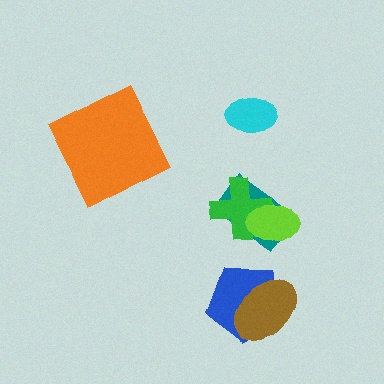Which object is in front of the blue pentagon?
The brown ellipse is in front of the blue pentagon.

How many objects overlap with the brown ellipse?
1 object overlaps with the brown ellipse.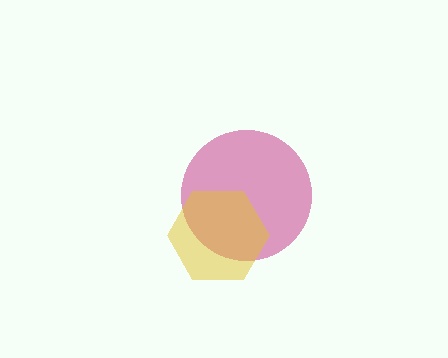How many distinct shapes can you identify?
There are 2 distinct shapes: a magenta circle, a yellow hexagon.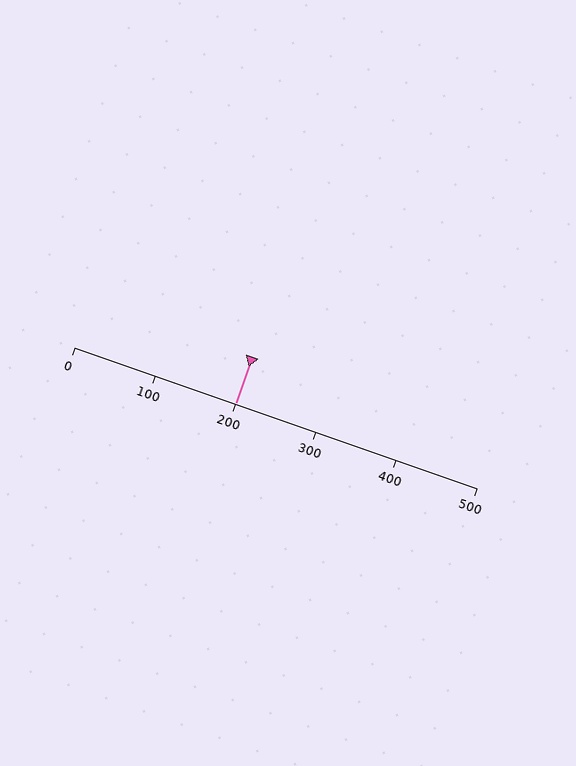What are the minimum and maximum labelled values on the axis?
The axis runs from 0 to 500.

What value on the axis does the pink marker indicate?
The marker indicates approximately 200.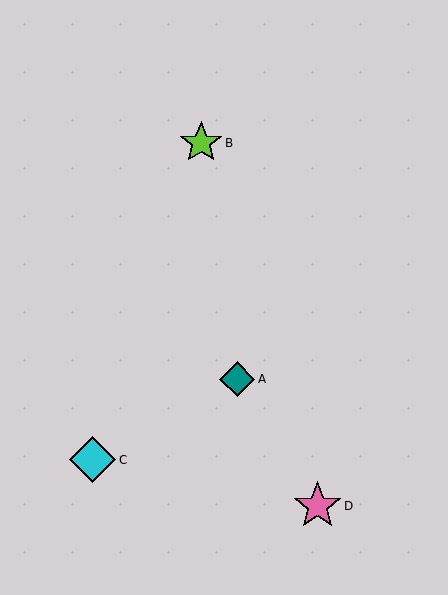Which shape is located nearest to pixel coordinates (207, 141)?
The lime star (labeled B) at (201, 143) is nearest to that location.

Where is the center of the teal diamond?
The center of the teal diamond is at (237, 379).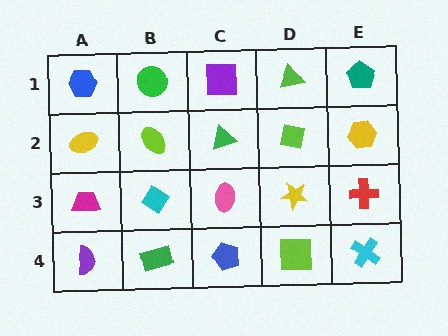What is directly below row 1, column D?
A lime square.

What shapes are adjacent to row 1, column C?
A green triangle (row 2, column C), a green circle (row 1, column B), a lime triangle (row 1, column D).